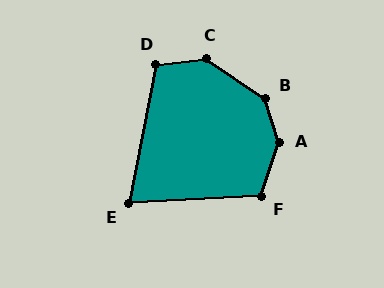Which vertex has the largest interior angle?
A, at approximately 145 degrees.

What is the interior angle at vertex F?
Approximately 111 degrees (obtuse).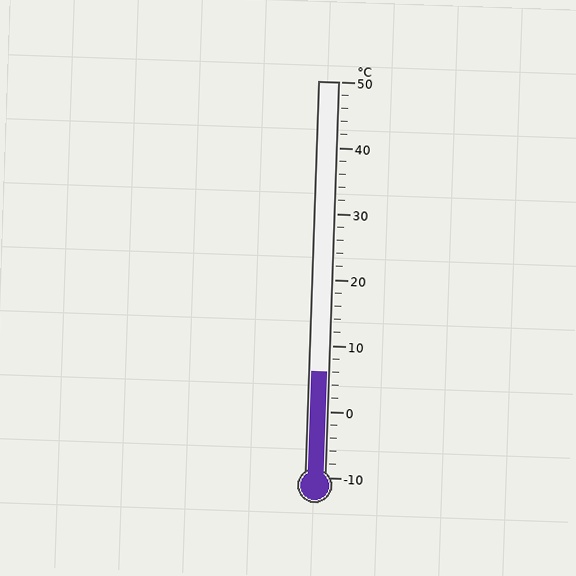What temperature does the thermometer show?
The thermometer shows approximately 6°C.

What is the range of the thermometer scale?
The thermometer scale ranges from -10°C to 50°C.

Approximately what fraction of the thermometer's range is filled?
The thermometer is filled to approximately 25% of its range.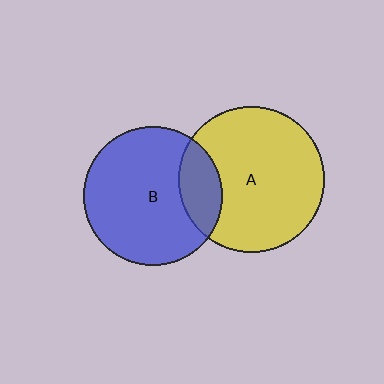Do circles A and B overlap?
Yes.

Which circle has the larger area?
Circle A (yellow).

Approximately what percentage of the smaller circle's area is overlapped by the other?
Approximately 20%.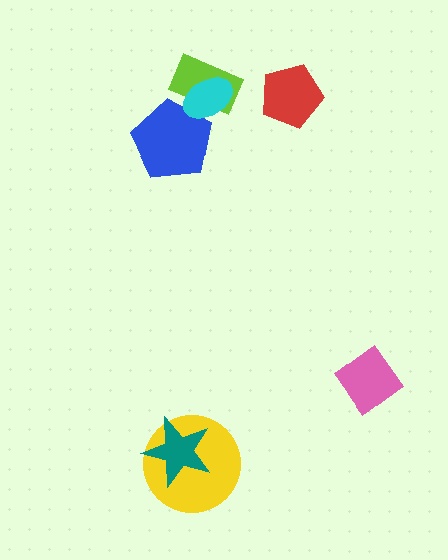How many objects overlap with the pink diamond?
0 objects overlap with the pink diamond.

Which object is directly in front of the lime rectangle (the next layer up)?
The blue pentagon is directly in front of the lime rectangle.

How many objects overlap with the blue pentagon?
2 objects overlap with the blue pentagon.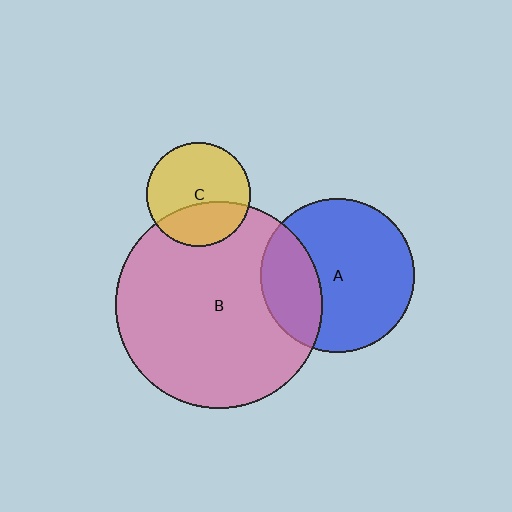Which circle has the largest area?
Circle B (pink).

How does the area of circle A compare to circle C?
Approximately 2.2 times.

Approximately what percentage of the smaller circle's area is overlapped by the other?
Approximately 35%.